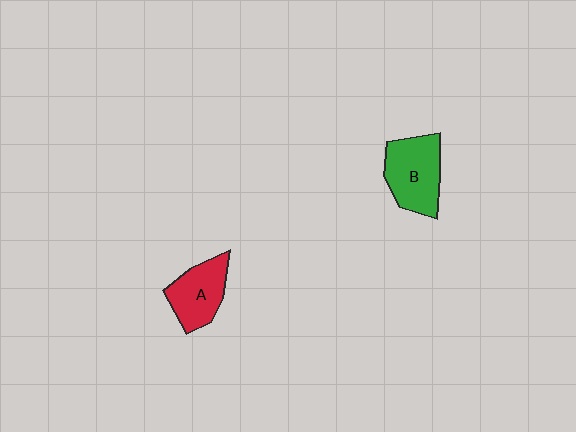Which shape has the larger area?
Shape B (green).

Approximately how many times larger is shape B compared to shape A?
Approximately 1.2 times.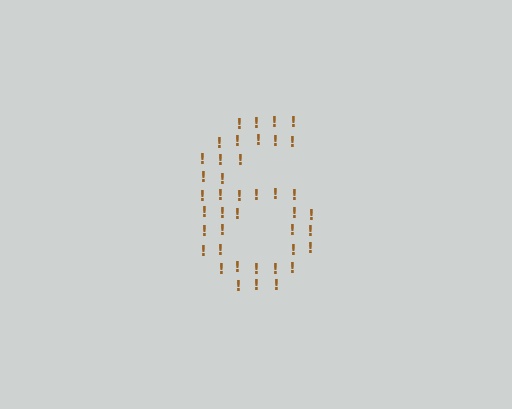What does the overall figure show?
The overall figure shows the digit 6.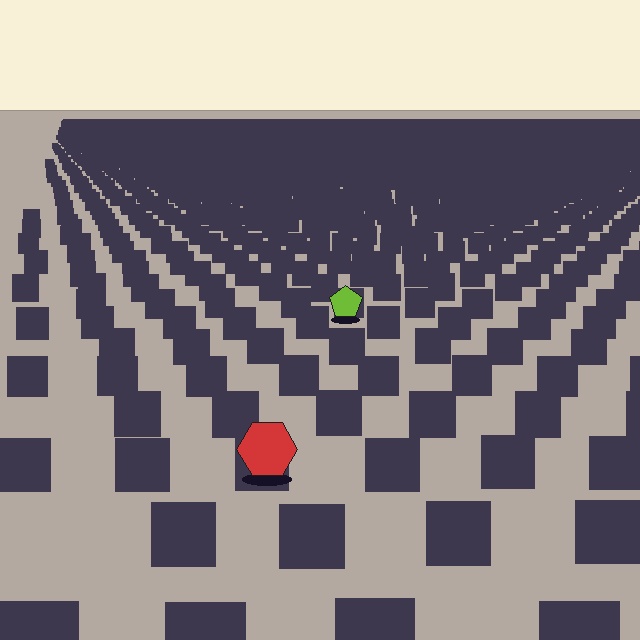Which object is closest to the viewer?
The red hexagon is closest. The texture marks near it are larger and more spread out.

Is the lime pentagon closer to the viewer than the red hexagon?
No. The red hexagon is closer — you can tell from the texture gradient: the ground texture is coarser near it.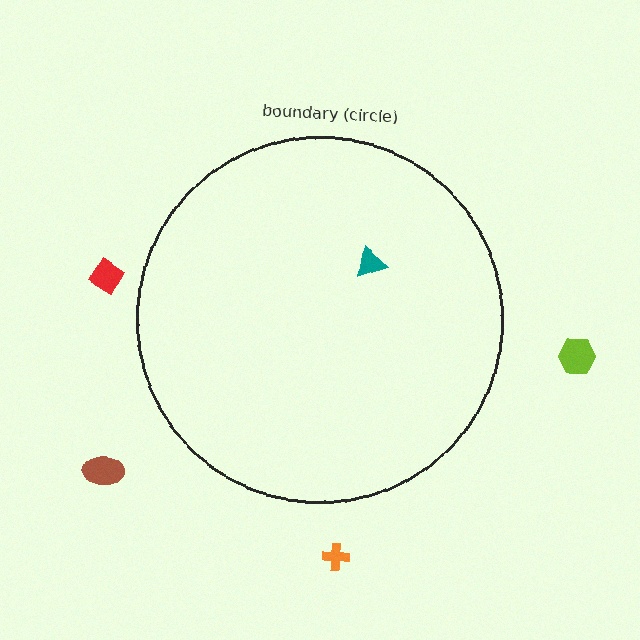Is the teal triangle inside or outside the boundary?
Inside.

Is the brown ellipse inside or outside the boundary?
Outside.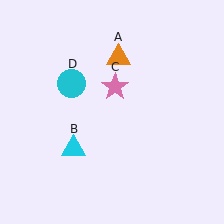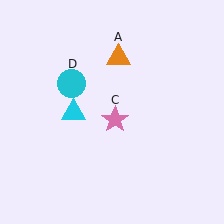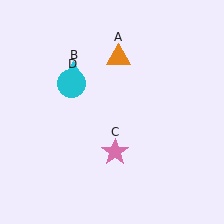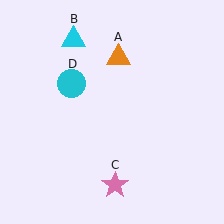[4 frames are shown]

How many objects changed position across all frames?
2 objects changed position: cyan triangle (object B), pink star (object C).